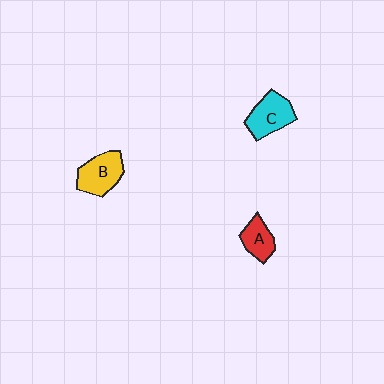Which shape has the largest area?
Shape C (cyan).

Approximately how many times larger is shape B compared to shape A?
Approximately 1.4 times.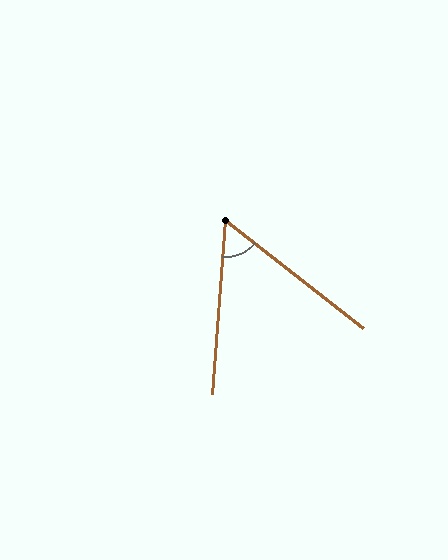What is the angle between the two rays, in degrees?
Approximately 56 degrees.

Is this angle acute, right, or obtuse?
It is acute.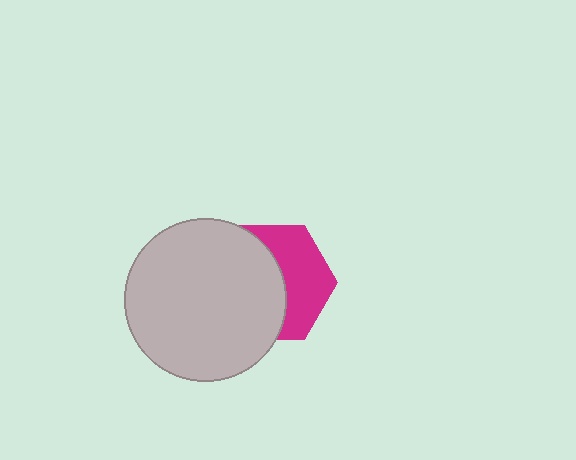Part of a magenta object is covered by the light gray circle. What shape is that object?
It is a hexagon.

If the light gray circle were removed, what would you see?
You would see the complete magenta hexagon.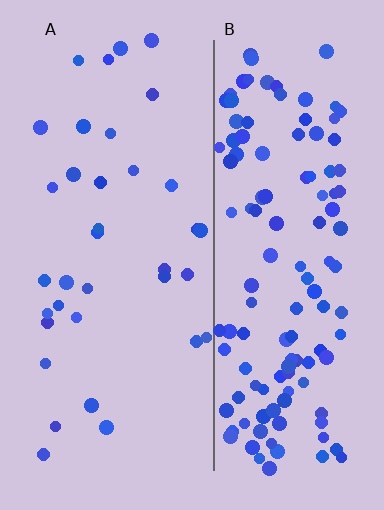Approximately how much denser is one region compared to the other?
Approximately 3.8× — region B over region A.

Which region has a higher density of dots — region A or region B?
B (the right).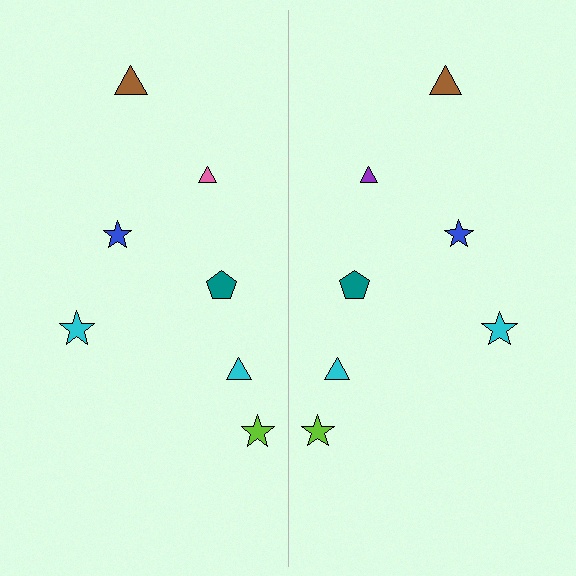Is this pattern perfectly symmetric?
No, the pattern is not perfectly symmetric. The purple triangle on the right side breaks the symmetry — its mirror counterpart is pink.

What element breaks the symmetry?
The purple triangle on the right side breaks the symmetry — its mirror counterpart is pink.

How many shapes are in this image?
There are 14 shapes in this image.